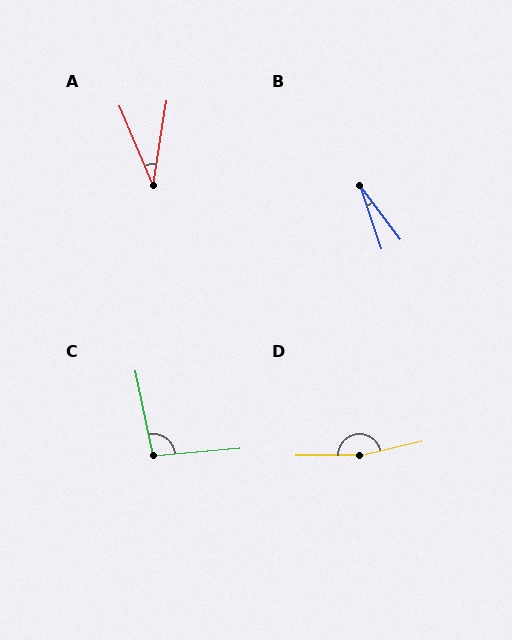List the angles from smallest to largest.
B (18°), A (32°), C (96°), D (167°).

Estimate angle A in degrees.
Approximately 32 degrees.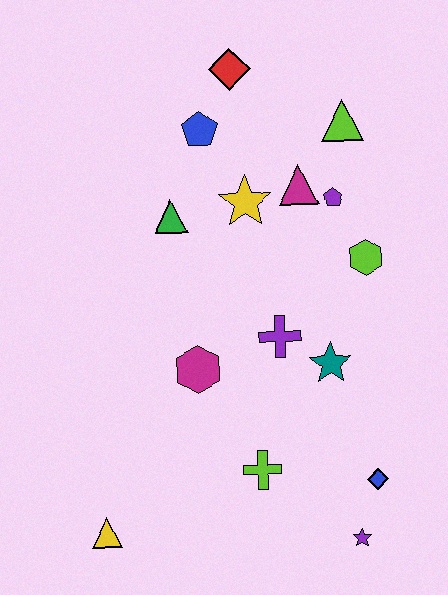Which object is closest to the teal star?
The purple cross is closest to the teal star.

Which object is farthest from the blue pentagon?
The purple star is farthest from the blue pentagon.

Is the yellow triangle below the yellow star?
Yes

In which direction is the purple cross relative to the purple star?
The purple cross is above the purple star.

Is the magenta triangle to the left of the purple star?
Yes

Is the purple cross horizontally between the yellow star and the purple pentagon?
Yes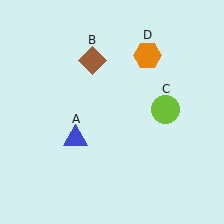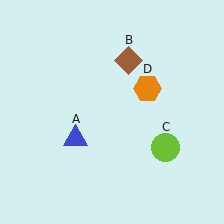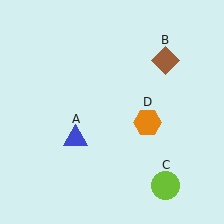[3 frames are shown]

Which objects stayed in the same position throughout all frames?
Blue triangle (object A) remained stationary.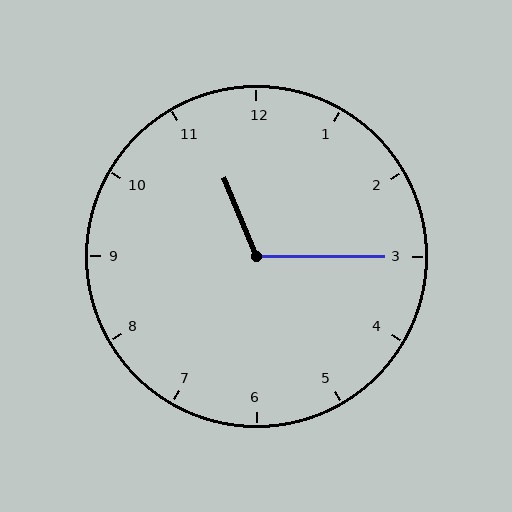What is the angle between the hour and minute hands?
Approximately 112 degrees.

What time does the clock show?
11:15.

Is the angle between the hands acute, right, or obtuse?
It is obtuse.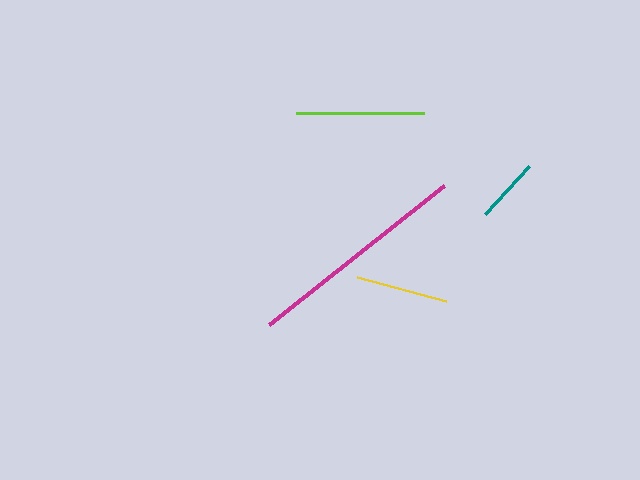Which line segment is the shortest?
The teal line is the shortest at approximately 65 pixels.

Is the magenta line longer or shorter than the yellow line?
The magenta line is longer than the yellow line.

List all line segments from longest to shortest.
From longest to shortest: magenta, lime, yellow, teal.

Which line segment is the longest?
The magenta line is the longest at approximately 224 pixels.